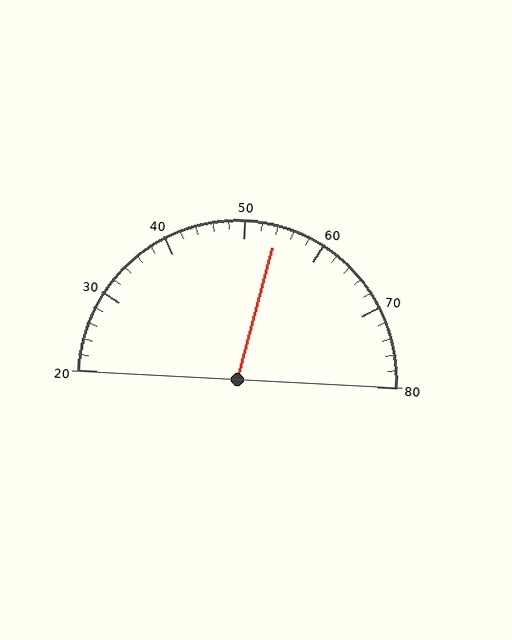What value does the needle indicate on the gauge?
The needle indicates approximately 54.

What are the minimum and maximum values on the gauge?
The gauge ranges from 20 to 80.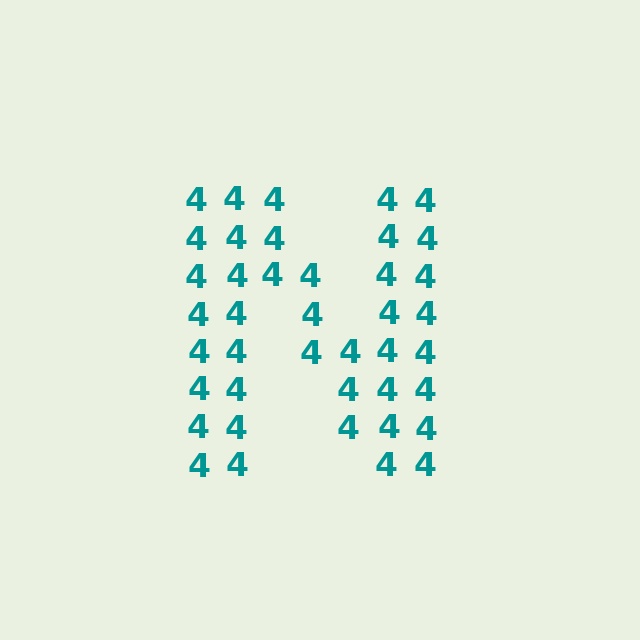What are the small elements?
The small elements are digit 4's.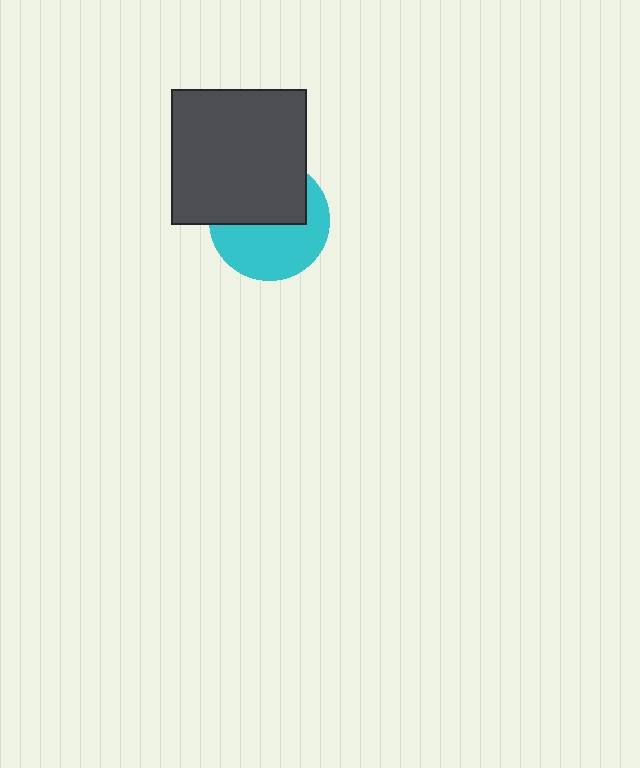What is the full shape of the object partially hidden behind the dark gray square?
The partially hidden object is a cyan circle.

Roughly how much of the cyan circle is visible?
About half of it is visible (roughly 52%).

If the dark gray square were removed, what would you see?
You would see the complete cyan circle.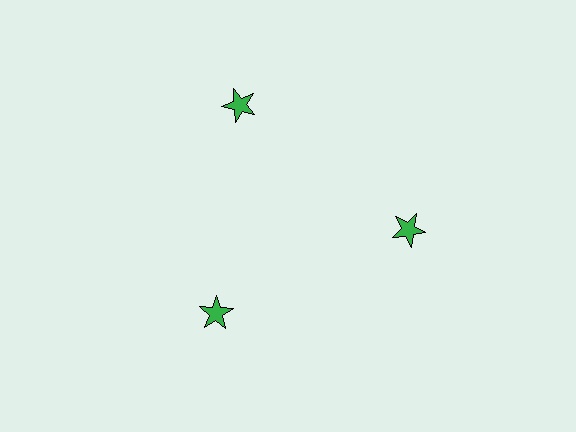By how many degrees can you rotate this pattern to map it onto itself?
The pattern maps onto itself every 120 degrees of rotation.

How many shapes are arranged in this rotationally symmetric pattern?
There are 3 shapes, arranged in 3 groups of 1.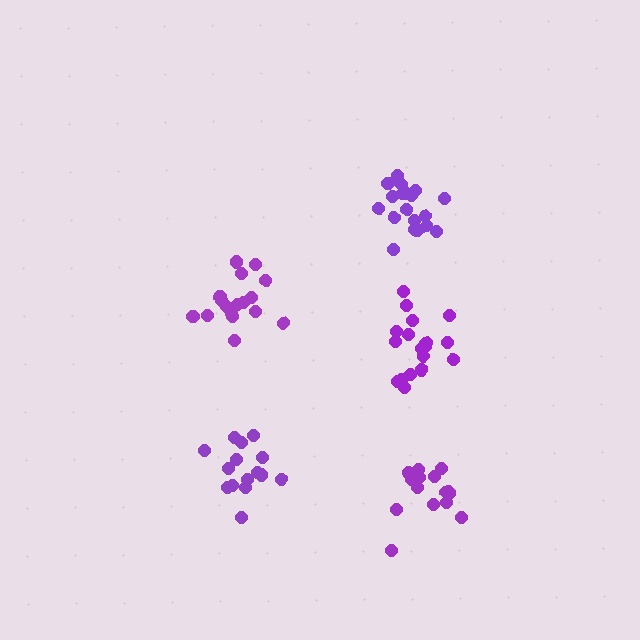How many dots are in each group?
Group 1: 16 dots, Group 2: 17 dots, Group 3: 15 dots, Group 4: 19 dots, Group 5: 18 dots (85 total).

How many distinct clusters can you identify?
There are 5 distinct clusters.